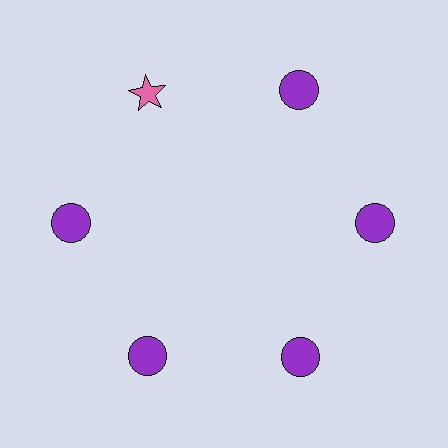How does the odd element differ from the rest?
It differs in both color (pink instead of purple) and shape (star instead of circle).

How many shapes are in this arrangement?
There are 6 shapes arranged in a ring pattern.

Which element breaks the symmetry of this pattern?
The pink star at roughly the 11 o'clock position breaks the symmetry. All other shapes are purple circles.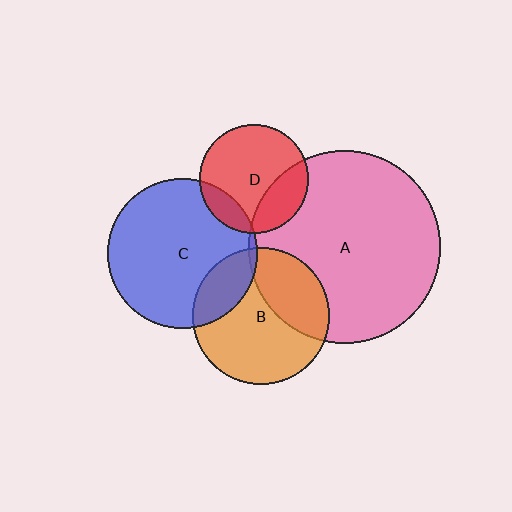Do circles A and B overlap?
Yes.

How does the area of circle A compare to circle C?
Approximately 1.7 times.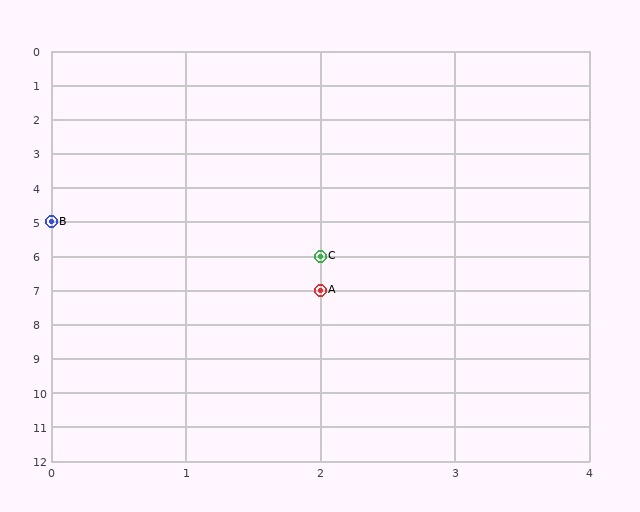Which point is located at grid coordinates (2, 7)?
Point A is at (2, 7).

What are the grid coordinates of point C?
Point C is at grid coordinates (2, 6).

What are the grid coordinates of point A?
Point A is at grid coordinates (2, 7).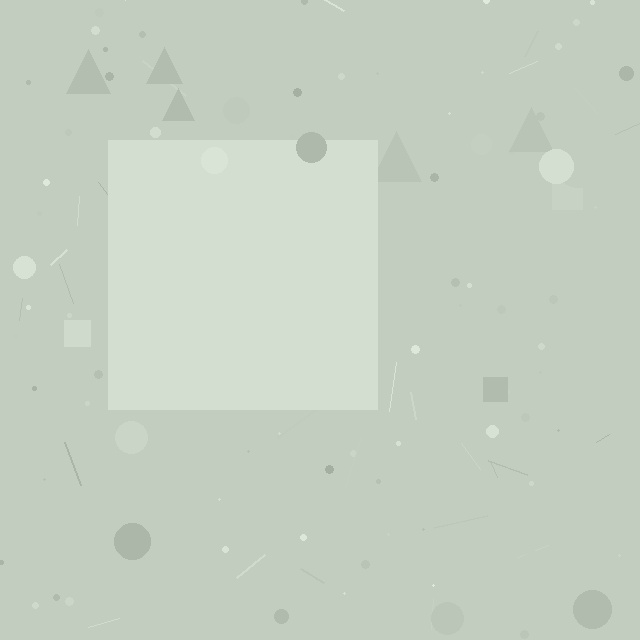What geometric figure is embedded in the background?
A square is embedded in the background.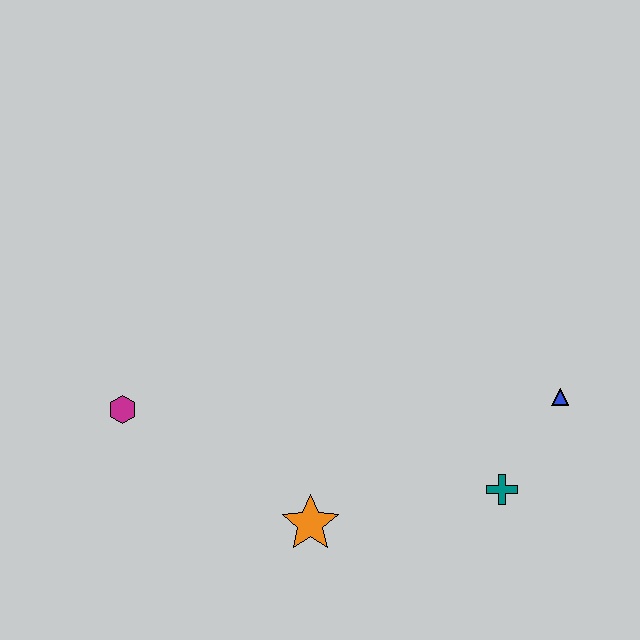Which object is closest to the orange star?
The teal cross is closest to the orange star.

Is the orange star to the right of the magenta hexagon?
Yes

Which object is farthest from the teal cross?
The magenta hexagon is farthest from the teal cross.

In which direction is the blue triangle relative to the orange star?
The blue triangle is to the right of the orange star.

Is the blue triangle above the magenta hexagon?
Yes